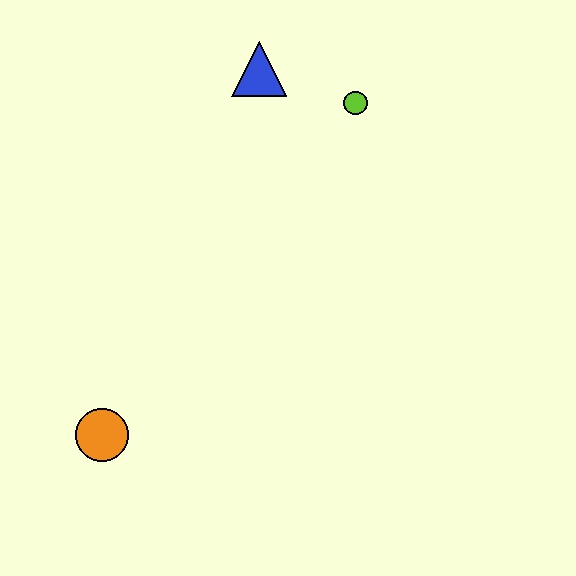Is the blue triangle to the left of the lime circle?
Yes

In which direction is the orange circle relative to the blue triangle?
The orange circle is below the blue triangle.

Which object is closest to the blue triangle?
The lime circle is closest to the blue triangle.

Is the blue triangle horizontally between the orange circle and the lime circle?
Yes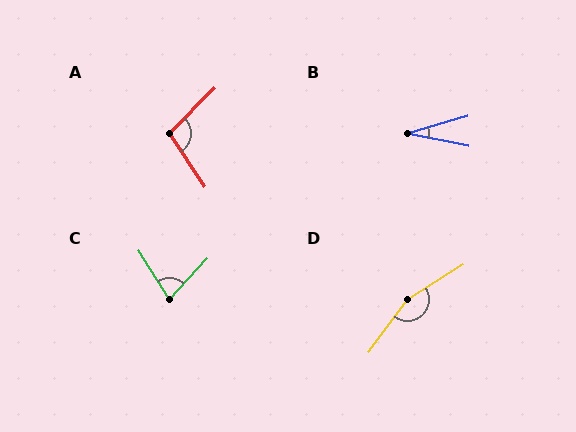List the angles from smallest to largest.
B (27°), C (75°), A (101°), D (158°).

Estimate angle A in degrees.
Approximately 101 degrees.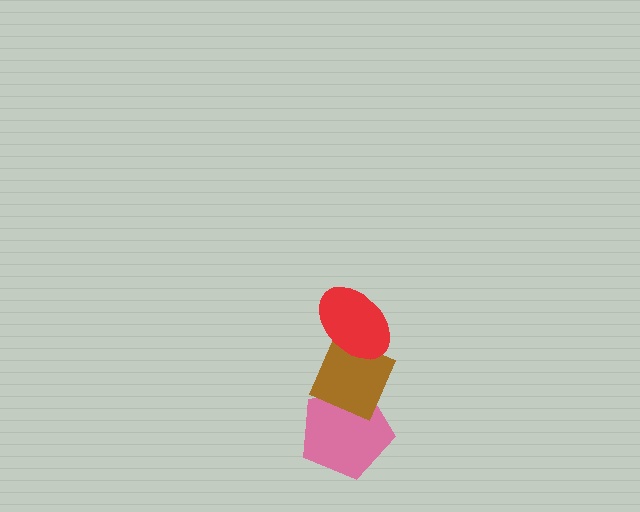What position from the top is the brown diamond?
The brown diamond is 2nd from the top.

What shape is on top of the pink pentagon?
The brown diamond is on top of the pink pentagon.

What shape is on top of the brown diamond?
The red ellipse is on top of the brown diamond.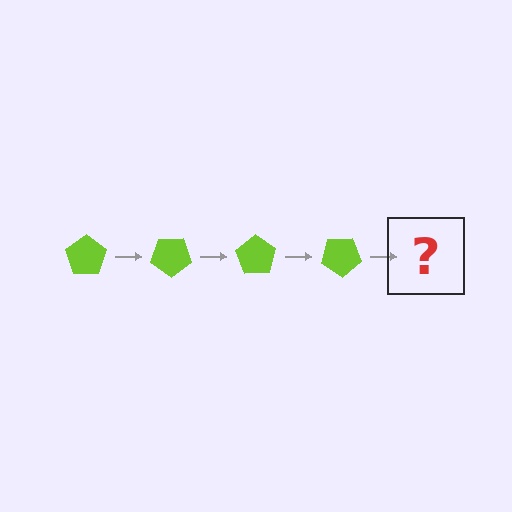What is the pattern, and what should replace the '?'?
The pattern is that the pentagon rotates 35 degrees each step. The '?' should be a lime pentagon rotated 140 degrees.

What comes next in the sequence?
The next element should be a lime pentagon rotated 140 degrees.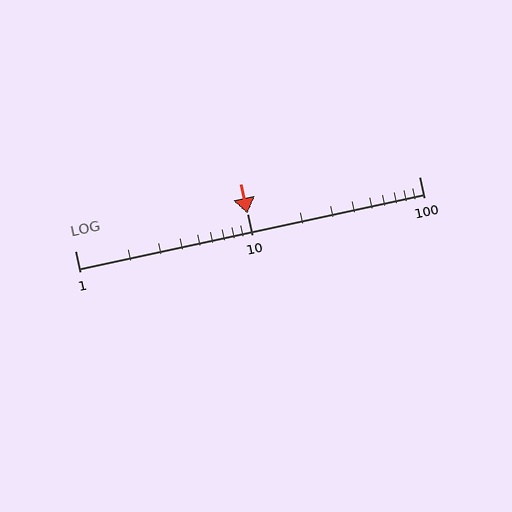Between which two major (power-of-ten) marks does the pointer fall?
The pointer is between 10 and 100.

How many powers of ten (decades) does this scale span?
The scale spans 2 decades, from 1 to 100.